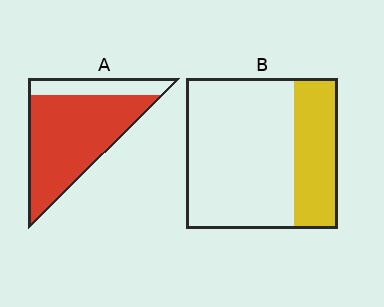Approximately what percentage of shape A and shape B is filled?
A is approximately 80% and B is approximately 30%.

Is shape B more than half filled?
No.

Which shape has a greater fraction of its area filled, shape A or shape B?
Shape A.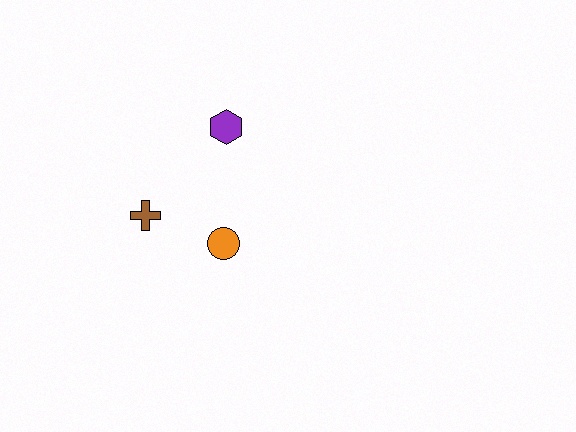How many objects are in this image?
There are 3 objects.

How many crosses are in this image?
There is 1 cross.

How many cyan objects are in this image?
There are no cyan objects.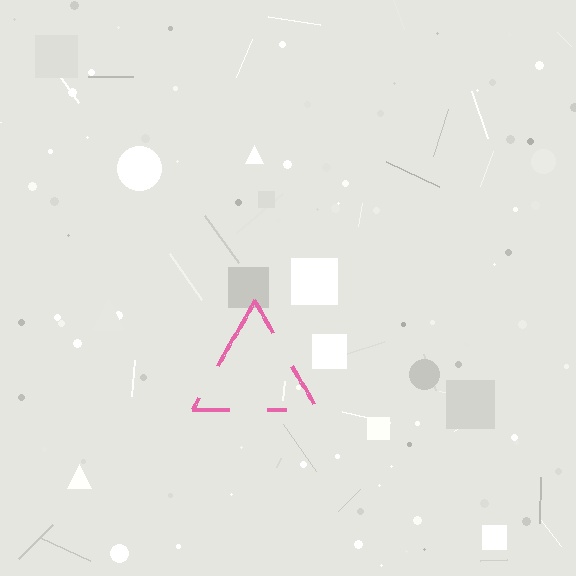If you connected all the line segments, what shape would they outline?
They would outline a triangle.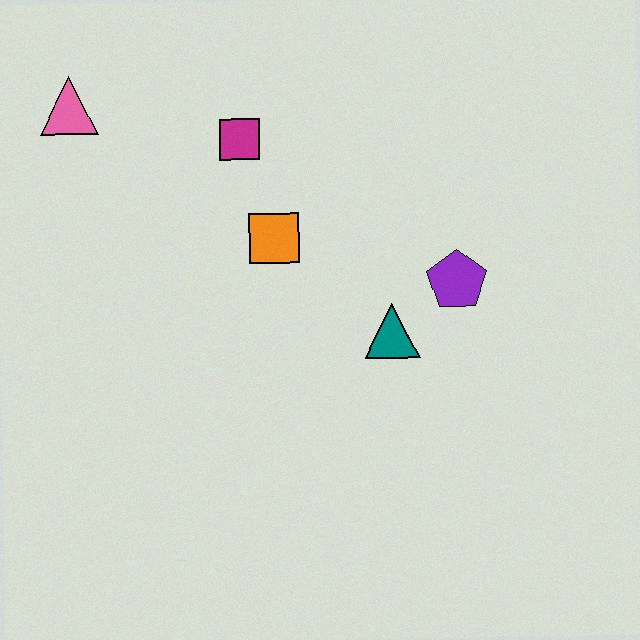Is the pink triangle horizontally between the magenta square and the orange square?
No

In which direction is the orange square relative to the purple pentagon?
The orange square is to the left of the purple pentagon.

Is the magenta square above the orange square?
Yes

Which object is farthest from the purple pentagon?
The pink triangle is farthest from the purple pentagon.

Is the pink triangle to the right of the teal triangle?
No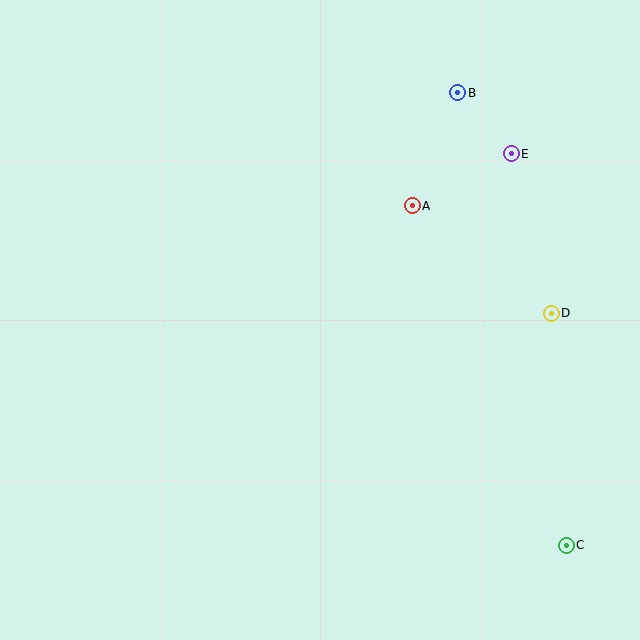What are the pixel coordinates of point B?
Point B is at (458, 93).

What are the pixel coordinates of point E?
Point E is at (511, 154).